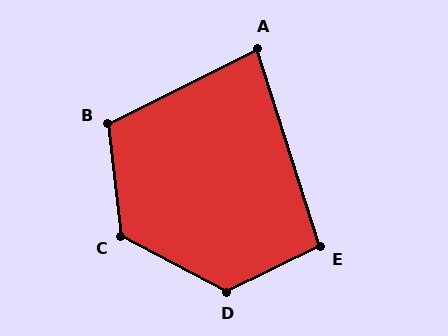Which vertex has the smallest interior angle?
A, at approximately 81 degrees.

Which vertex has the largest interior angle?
D, at approximately 126 degrees.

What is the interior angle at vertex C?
Approximately 124 degrees (obtuse).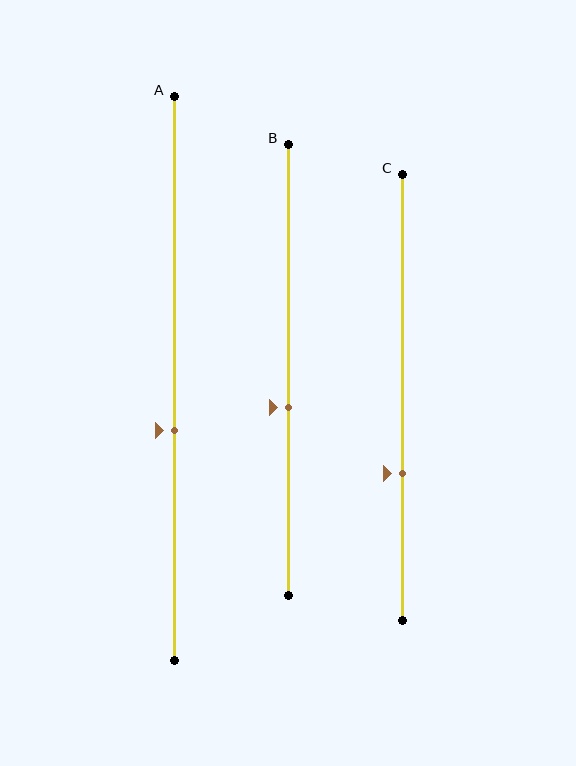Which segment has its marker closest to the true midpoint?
Segment B has its marker closest to the true midpoint.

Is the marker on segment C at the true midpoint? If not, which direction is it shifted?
No, the marker on segment C is shifted downward by about 17% of the segment length.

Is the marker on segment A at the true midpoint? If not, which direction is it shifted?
No, the marker on segment A is shifted downward by about 9% of the segment length.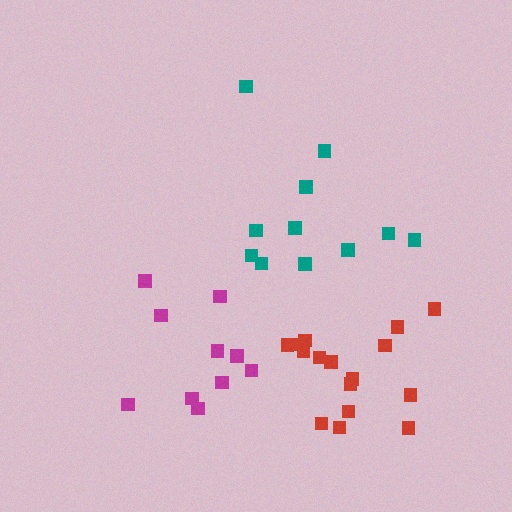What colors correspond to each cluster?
The clusters are colored: teal, magenta, red.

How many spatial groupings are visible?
There are 3 spatial groupings.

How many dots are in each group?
Group 1: 11 dots, Group 2: 10 dots, Group 3: 16 dots (37 total).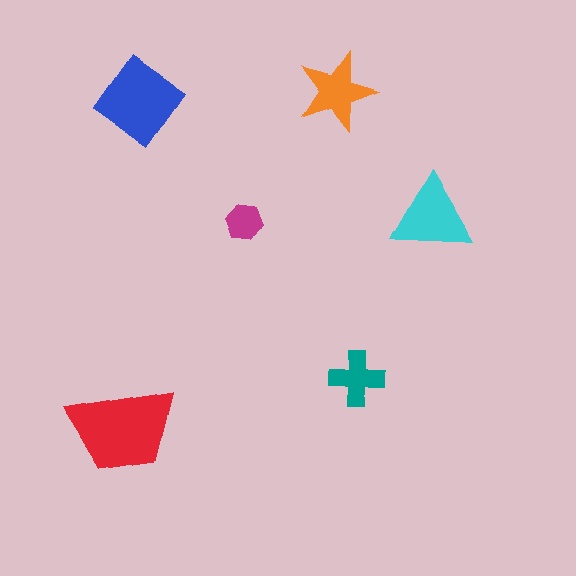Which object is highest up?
The orange star is topmost.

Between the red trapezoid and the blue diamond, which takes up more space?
The red trapezoid.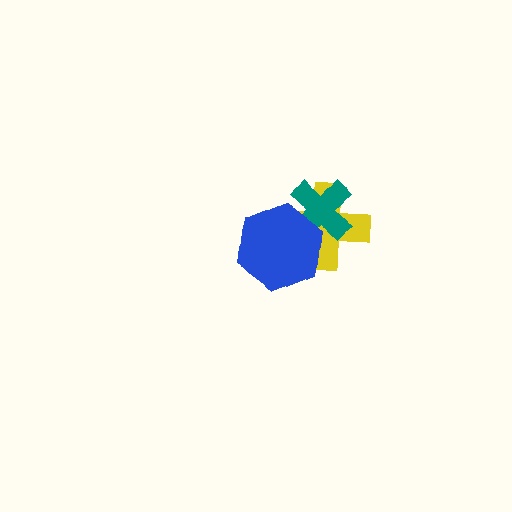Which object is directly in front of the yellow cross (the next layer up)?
The teal cross is directly in front of the yellow cross.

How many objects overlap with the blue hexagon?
2 objects overlap with the blue hexagon.